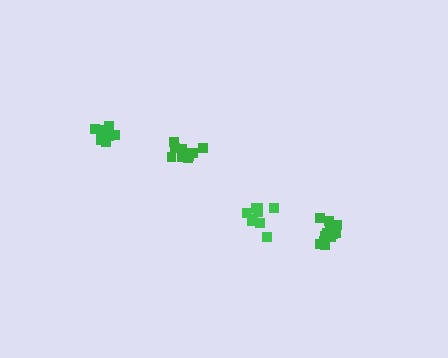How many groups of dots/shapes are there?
There are 4 groups.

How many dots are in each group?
Group 1: 15 dots, Group 2: 11 dots, Group 3: 9 dots, Group 4: 11 dots (46 total).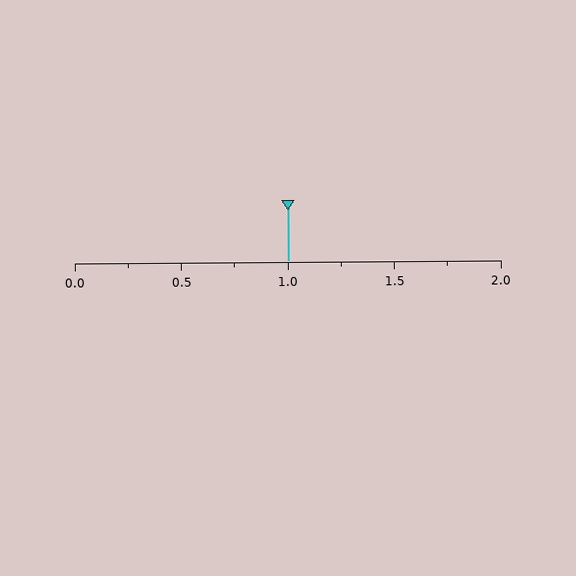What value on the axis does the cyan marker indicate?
The marker indicates approximately 1.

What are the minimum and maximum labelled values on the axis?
The axis runs from 0.0 to 2.0.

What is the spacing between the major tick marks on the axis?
The major ticks are spaced 0.5 apart.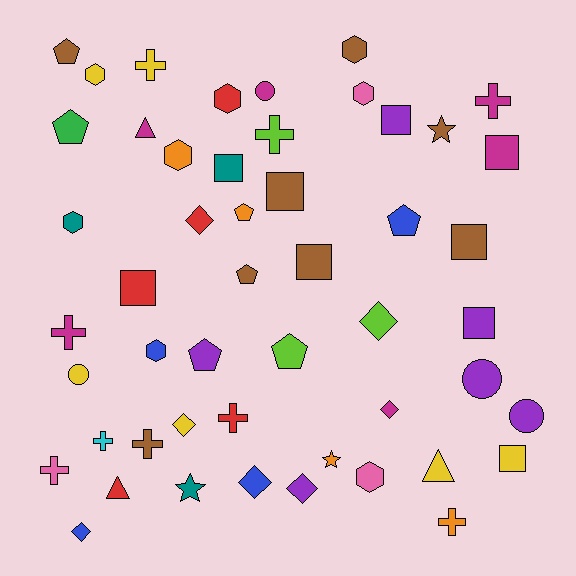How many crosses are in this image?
There are 9 crosses.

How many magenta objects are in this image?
There are 6 magenta objects.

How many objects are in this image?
There are 50 objects.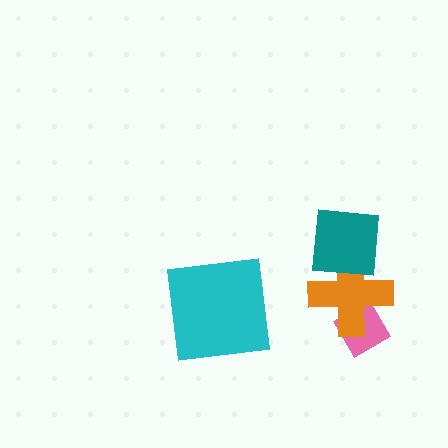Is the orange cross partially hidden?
Yes, it is partially covered by another shape.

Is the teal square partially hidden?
No, no other shape covers it.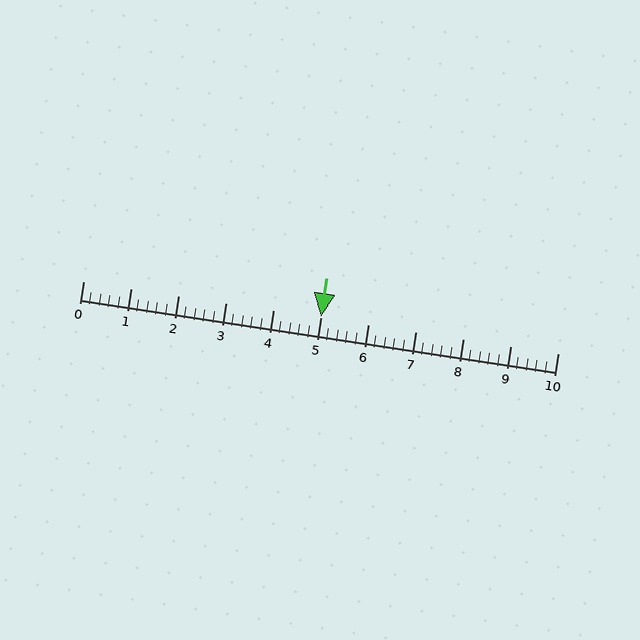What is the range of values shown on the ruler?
The ruler shows values from 0 to 10.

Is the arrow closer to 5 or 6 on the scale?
The arrow is closer to 5.